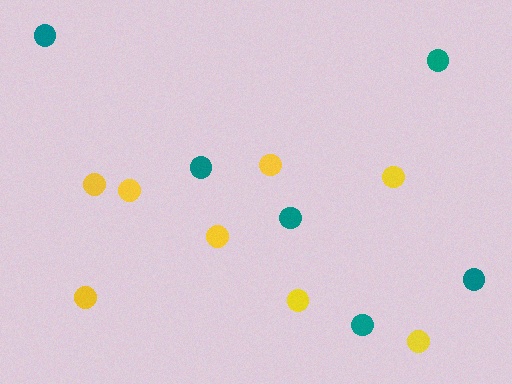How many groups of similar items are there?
There are 2 groups: one group of yellow circles (8) and one group of teal circles (6).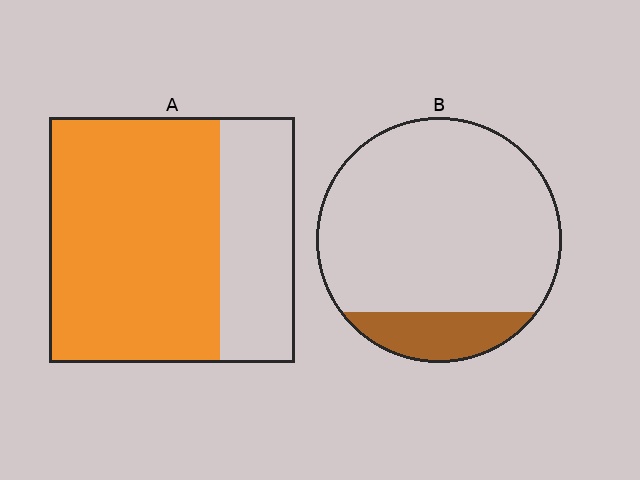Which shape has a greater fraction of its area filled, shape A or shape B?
Shape A.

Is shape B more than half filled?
No.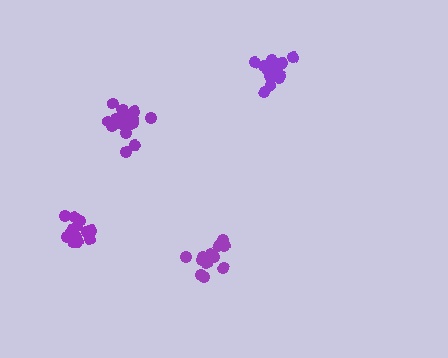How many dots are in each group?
Group 1: 12 dots, Group 2: 17 dots, Group 3: 18 dots, Group 4: 13 dots (60 total).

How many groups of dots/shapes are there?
There are 4 groups.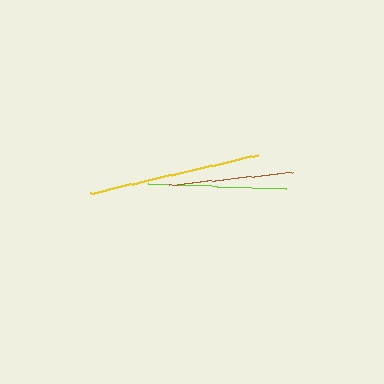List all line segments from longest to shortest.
From longest to shortest: yellow, lime, brown.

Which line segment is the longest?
The yellow line is the longest at approximately 172 pixels.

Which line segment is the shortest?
The brown line is the shortest at approximately 124 pixels.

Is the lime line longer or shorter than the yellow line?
The yellow line is longer than the lime line.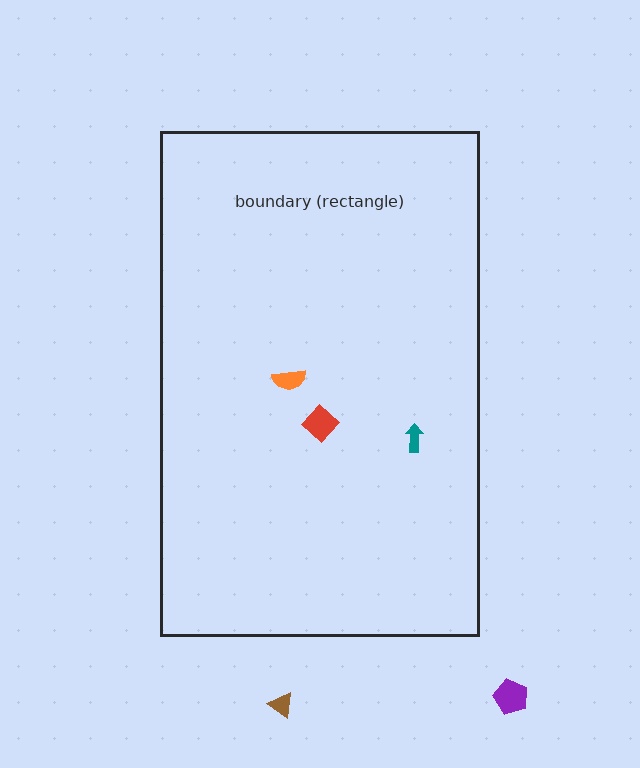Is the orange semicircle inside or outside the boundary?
Inside.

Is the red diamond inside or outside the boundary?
Inside.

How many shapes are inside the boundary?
3 inside, 2 outside.